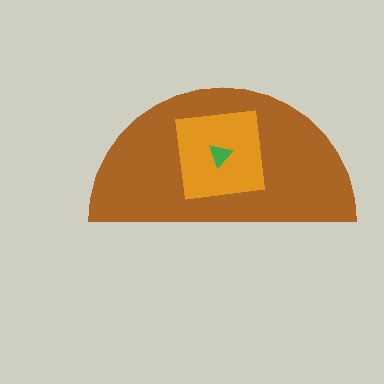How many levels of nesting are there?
3.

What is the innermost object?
The green triangle.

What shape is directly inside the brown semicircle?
The orange square.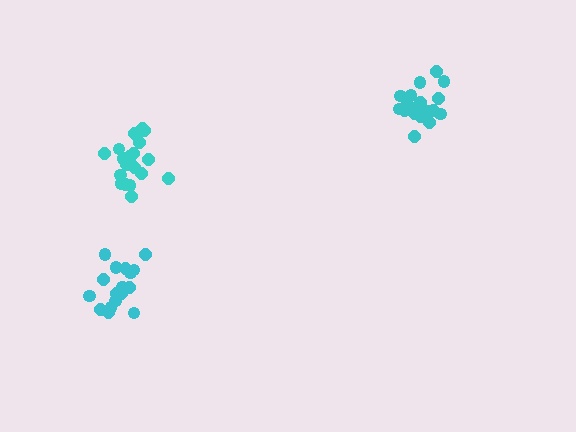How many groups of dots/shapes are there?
There are 3 groups.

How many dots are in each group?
Group 1: 21 dots, Group 2: 18 dots, Group 3: 18 dots (57 total).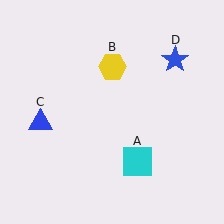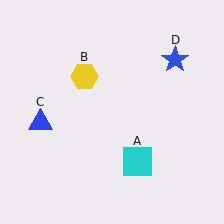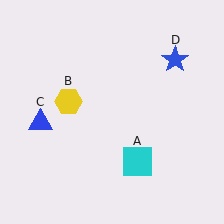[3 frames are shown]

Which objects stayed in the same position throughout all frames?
Cyan square (object A) and blue triangle (object C) and blue star (object D) remained stationary.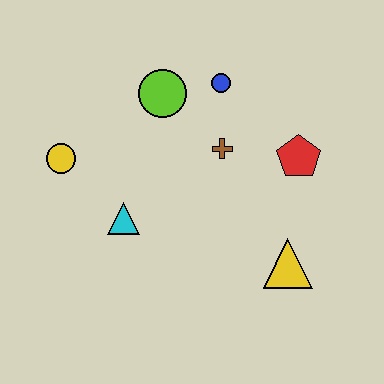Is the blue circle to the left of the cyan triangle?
No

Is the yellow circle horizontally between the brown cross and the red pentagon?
No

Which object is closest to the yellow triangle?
The red pentagon is closest to the yellow triangle.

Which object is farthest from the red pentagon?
The yellow circle is farthest from the red pentagon.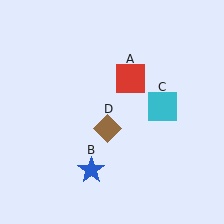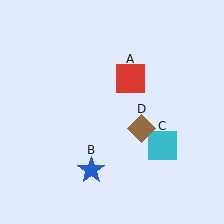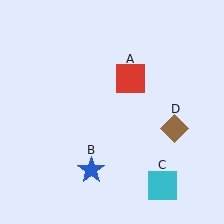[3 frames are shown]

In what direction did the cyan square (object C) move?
The cyan square (object C) moved down.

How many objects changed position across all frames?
2 objects changed position: cyan square (object C), brown diamond (object D).